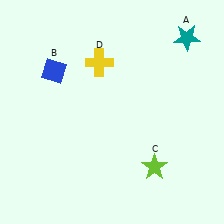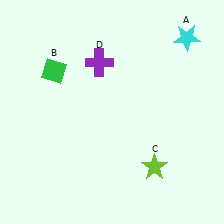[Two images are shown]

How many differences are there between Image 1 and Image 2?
There are 3 differences between the two images.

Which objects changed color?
A changed from teal to cyan. B changed from blue to green. D changed from yellow to purple.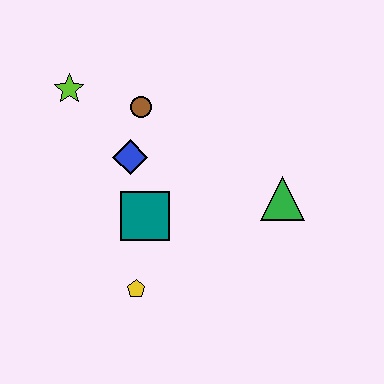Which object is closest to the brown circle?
The blue diamond is closest to the brown circle.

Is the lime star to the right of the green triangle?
No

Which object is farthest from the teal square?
The lime star is farthest from the teal square.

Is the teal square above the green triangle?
No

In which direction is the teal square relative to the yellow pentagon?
The teal square is above the yellow pentagon.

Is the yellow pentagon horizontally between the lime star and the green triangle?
Yes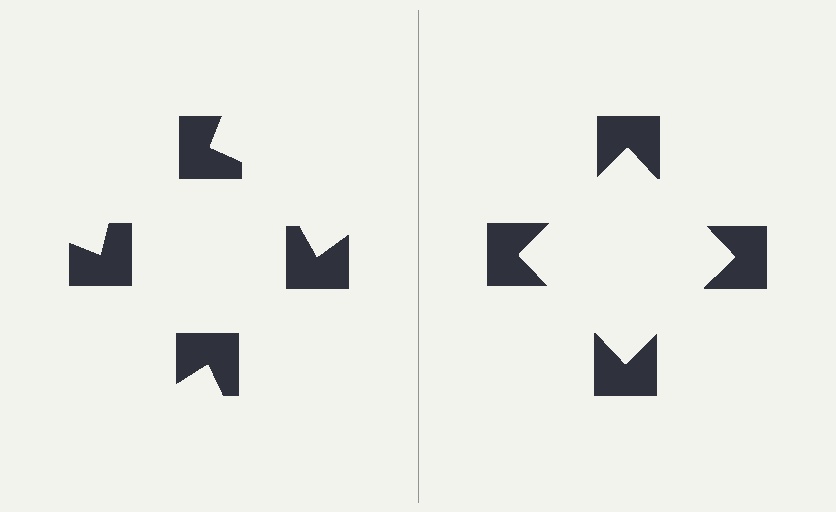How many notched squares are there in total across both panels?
8 — 4 on each side.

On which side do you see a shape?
An illusory square appears on the right side. On the left side the wedge cuts are rotated, so no coherent shape forms.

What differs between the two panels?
The notched squares are positioned identically on both sides; only the wedge orientations differ. On the right they align to a square; on the left they are misaligned.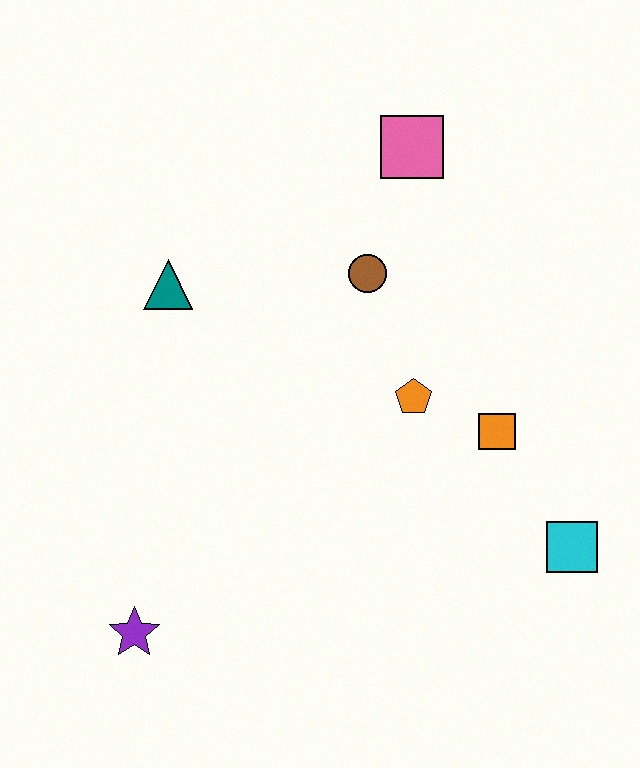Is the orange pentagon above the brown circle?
No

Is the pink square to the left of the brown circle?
No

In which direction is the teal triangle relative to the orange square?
The teal triangle is to the left of the orange square.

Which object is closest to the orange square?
The orange pentagon is closest to the orange square.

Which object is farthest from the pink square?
The purple star is farthest from the pink square.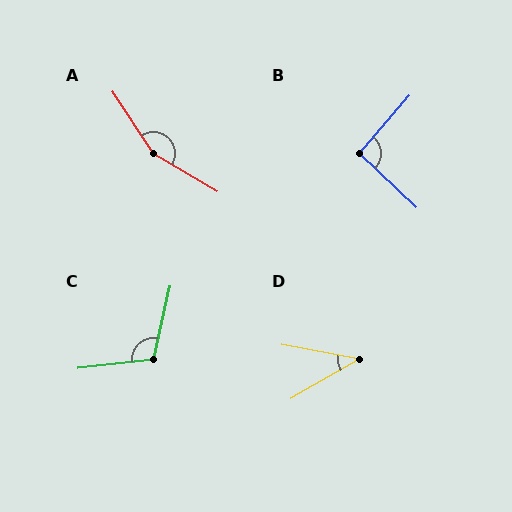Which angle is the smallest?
D, at approximately 41 degrees.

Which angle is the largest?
A, at approximately 154 degrees.